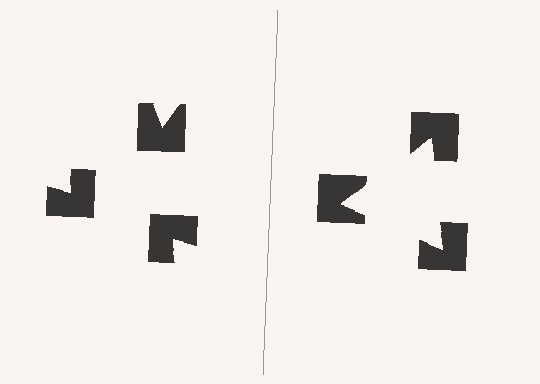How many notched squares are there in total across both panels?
6 — 3 on each side.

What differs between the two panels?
The notched squares are positioned identically on both sides; only the wedge orientations differ. On the right they align to a triangle; on the left they are misaligned.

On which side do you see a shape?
An illusory triangle appears on the right side. On the left side the wedge cuts are rotated, so no coherent shape forms.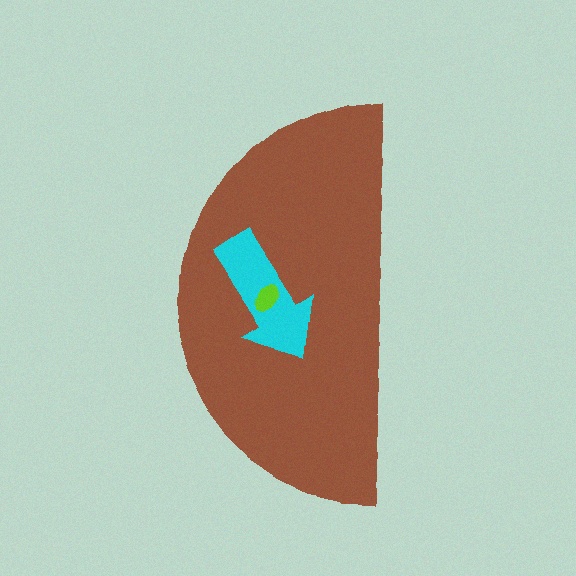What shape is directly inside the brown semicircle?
The cyan arrow.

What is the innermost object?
The lime ellipse.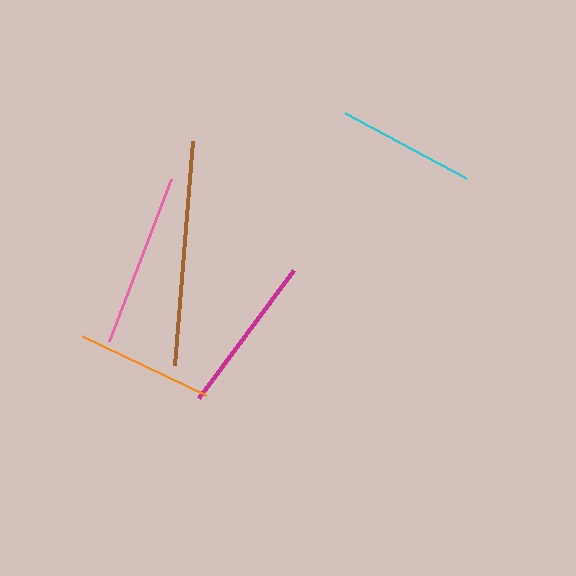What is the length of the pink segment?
The pink segment is approximately 173 pixels long.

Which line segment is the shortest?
The cyan line is the shortest at approximately 137 pixels.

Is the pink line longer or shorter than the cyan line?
The pink line is longer than the cyan line.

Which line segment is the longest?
The brown line is the longest at approximately 225 pixels.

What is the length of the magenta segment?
The magenta segment is approximately 159 pixels long.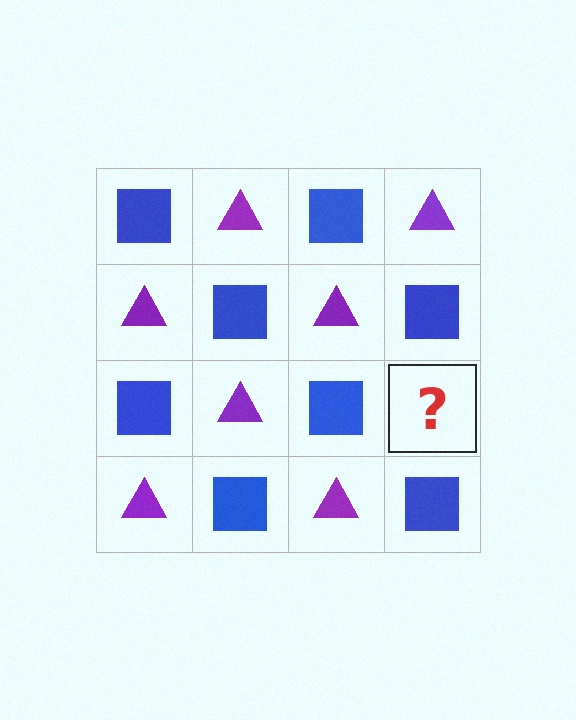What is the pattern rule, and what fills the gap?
The rule is that it alternates blue square and purple triangle in a checkerboard pattern. The gap should be filled with a purple triangle.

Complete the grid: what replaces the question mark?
The question mark should be replaced with a purple triangle.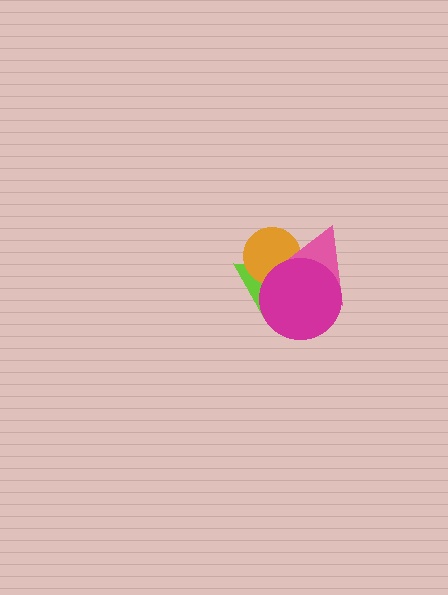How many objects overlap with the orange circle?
3 objects overlap with the orange circle.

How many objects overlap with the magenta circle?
3 objects overlap with the magenta circle.